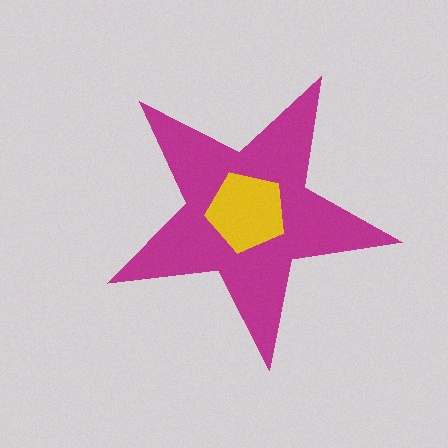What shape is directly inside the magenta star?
The yellow pentagon.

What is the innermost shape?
The yellow pentagon.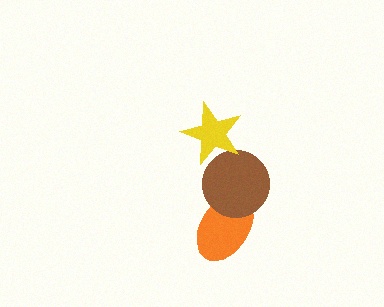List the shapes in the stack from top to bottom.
From top to bottom: the yellow star, the brown circle, the orange ellipse.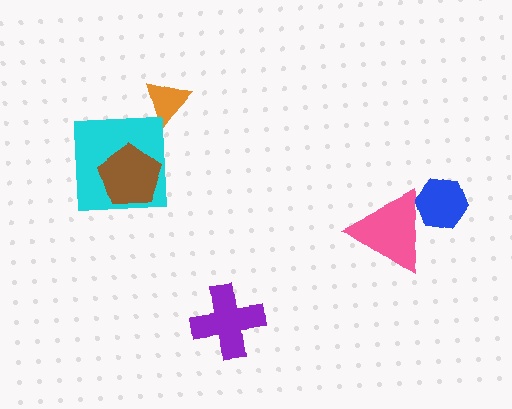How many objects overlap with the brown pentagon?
1 object overlaps with the brown pentagon.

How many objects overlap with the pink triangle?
1 object overlaps with the pink triangle.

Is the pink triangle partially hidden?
No, no other shape covers it.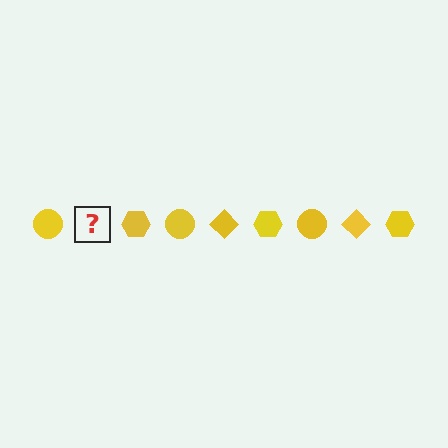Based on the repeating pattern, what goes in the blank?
The blank should be a yellow diamond.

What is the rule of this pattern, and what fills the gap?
The rule is that the pattern cycles through circle, diamond, hexagon shapes in yellow. The gap should be filled with a yellow diamond.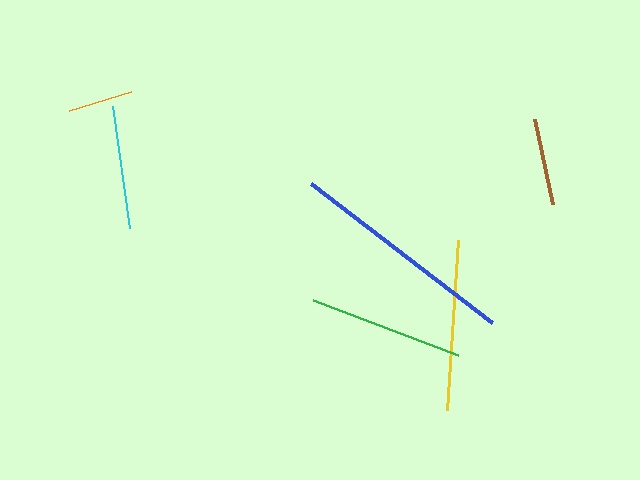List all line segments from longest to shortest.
From longest to shortest: blue, yellow, green, cyan, brown, orange.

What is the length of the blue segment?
The blue segment is approximately 228 pixels long.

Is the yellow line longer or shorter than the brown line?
The yellow line is longer than the brown line.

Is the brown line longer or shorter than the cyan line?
The cyan line is longer than the brown line.